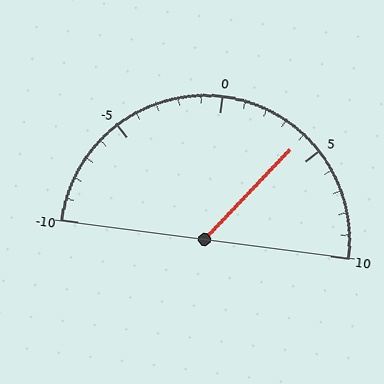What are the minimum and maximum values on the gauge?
The gauge ranges from -10 to 10.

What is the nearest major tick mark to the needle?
The nearest major tick mark is 5.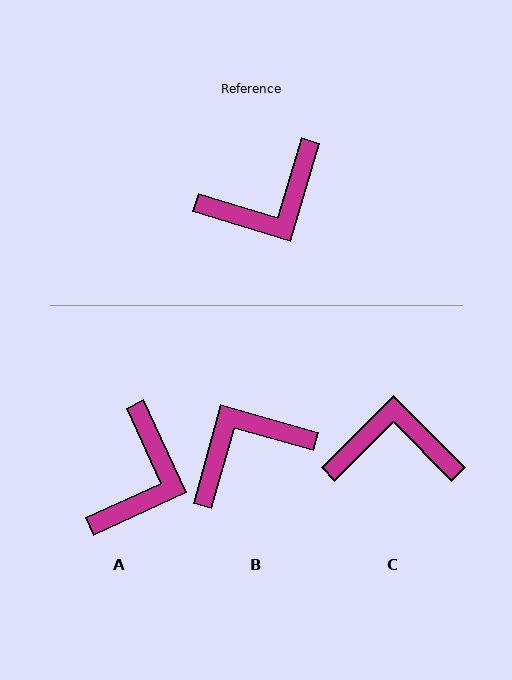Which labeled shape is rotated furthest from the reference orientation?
B, about 179 degrees away.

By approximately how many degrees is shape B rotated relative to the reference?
Approximately 179 degrees clockwise.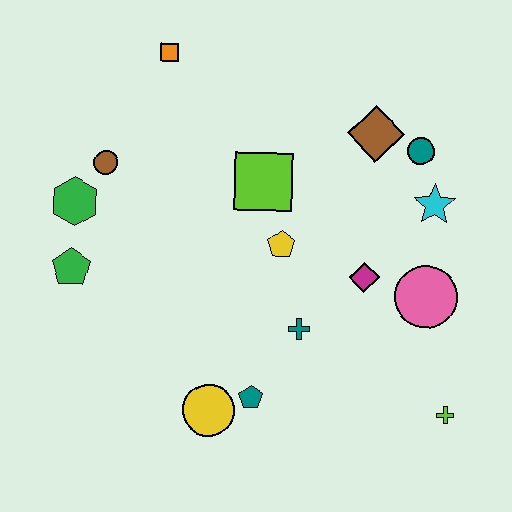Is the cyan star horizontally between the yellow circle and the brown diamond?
No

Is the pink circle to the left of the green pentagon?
No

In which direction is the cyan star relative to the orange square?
The cyan star is to the right of the orange square.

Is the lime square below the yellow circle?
No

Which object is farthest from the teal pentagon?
The orange square is farthest from the teal pentagon.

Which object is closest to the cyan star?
The teal circle is closest to the cyan star.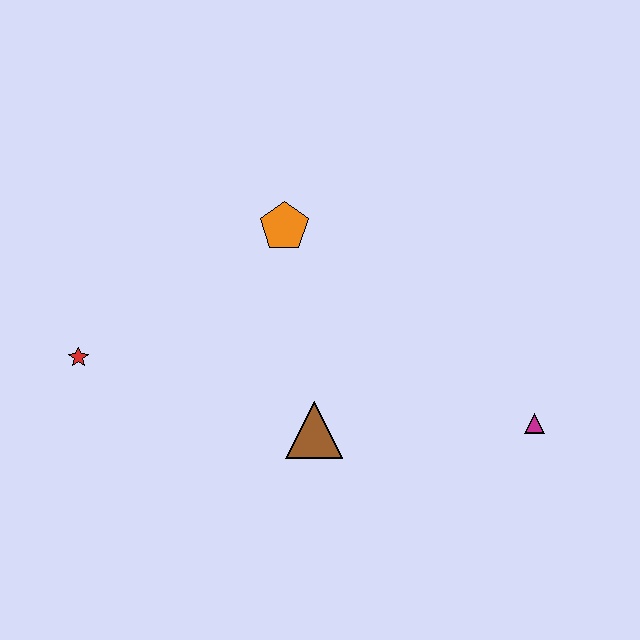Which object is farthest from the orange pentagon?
The magenta triangle is farthest from the orange pentagon.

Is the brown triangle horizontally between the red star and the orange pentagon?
No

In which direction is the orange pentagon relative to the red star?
The orange pentagon is to the right of the red star.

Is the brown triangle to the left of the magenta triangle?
Yes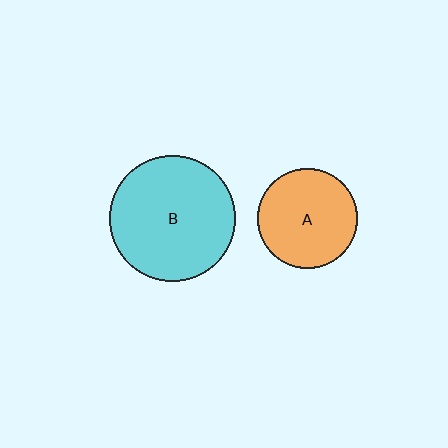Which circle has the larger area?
Circle B (cyan).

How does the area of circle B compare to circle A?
Approximately 1.6 times.